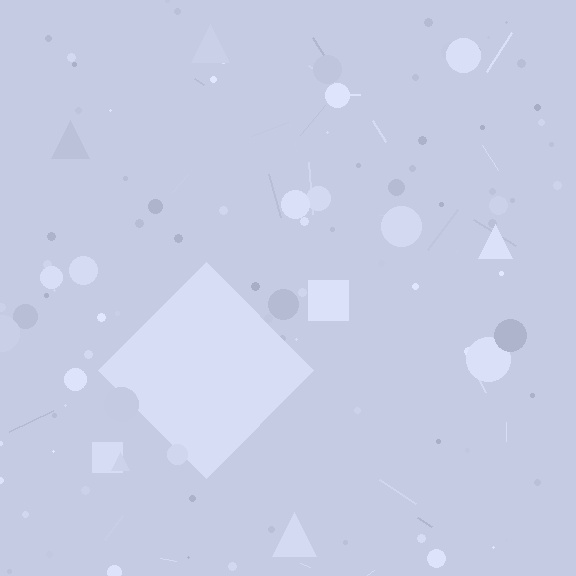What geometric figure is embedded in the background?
A diamond is embedded in the background.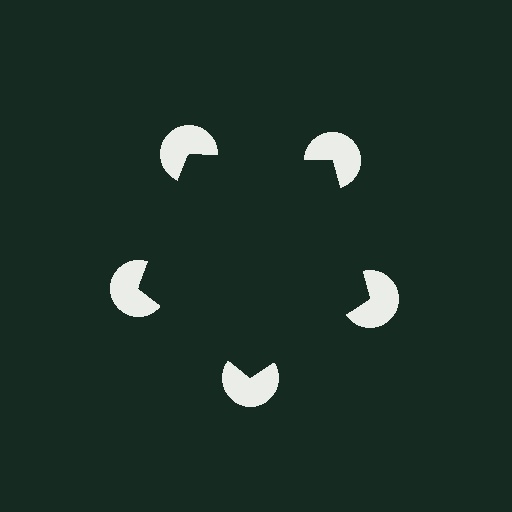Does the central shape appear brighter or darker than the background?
It typically appears slightly darker than the background, even though no actual brightness change is drawn.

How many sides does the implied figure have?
5 sides.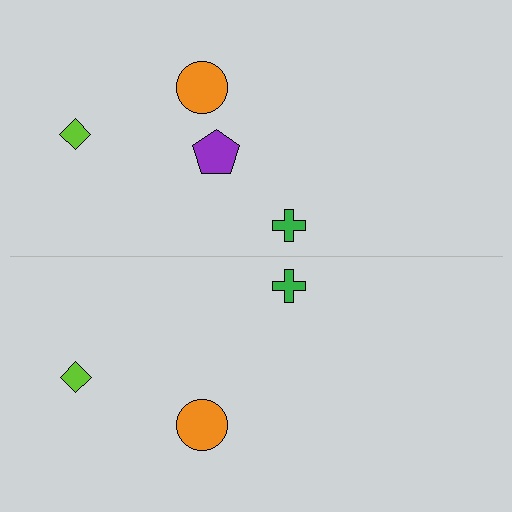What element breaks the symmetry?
A purple pentagon is missing from the bottom side.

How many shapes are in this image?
There are 7 shapes in this image.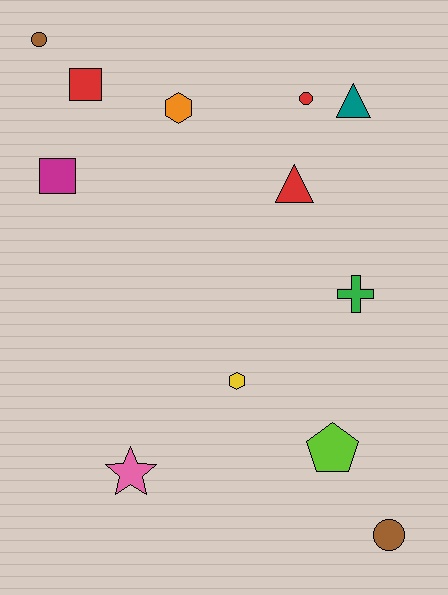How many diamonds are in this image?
There are no diamonds.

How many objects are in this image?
There are 12 objects.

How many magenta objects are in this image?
There is 1 magenta object.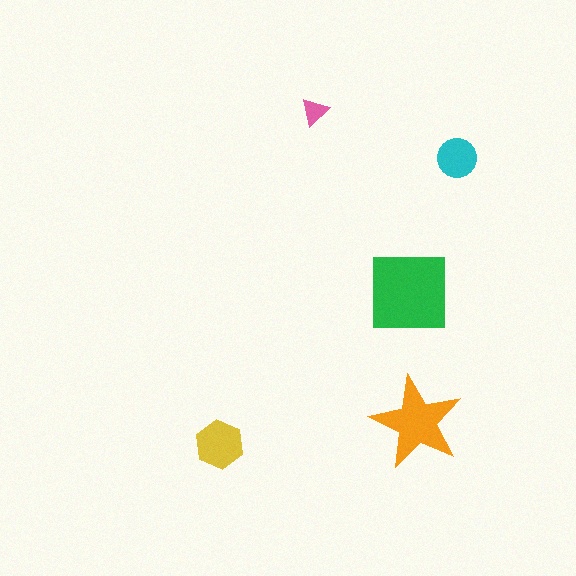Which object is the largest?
The green square.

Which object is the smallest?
The pink triangle.